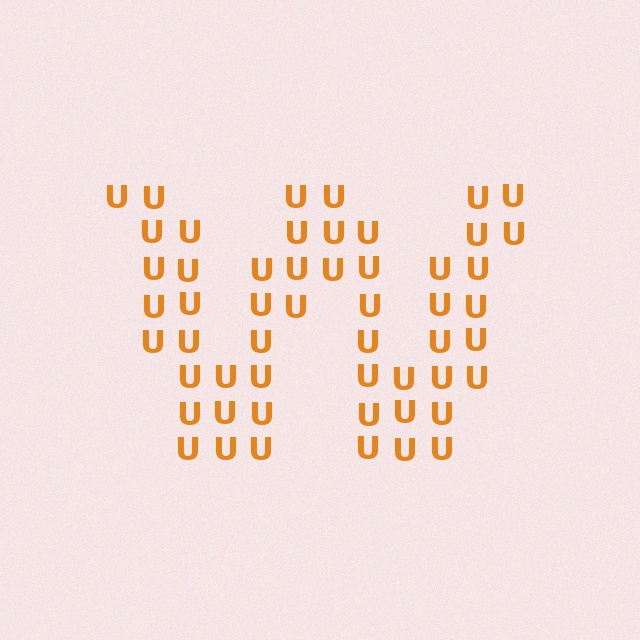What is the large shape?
The large shape is the letter W.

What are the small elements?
The small elements are letter U's.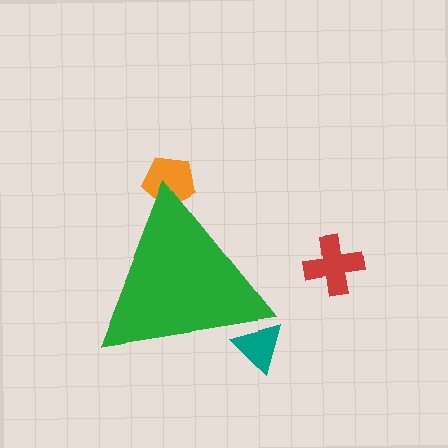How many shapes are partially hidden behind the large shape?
2 shapes are partially hidden.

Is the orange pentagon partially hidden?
Yes, the orange pentagon is partially hidden behind the green triangle.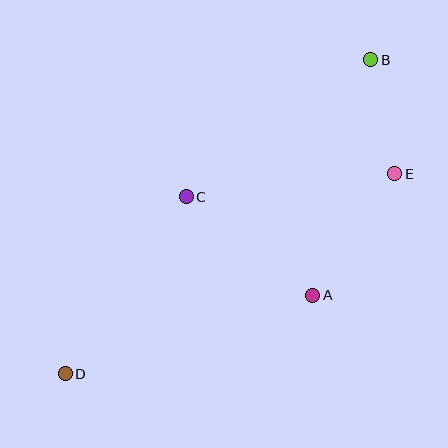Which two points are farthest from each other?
Points B and D are farthest from each other.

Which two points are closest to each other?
Points B and E are closest to each other.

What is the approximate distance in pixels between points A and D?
The distance between A and D is approximately 259 pixels.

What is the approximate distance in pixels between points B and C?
The distance between B and C is approximately 230 pixels.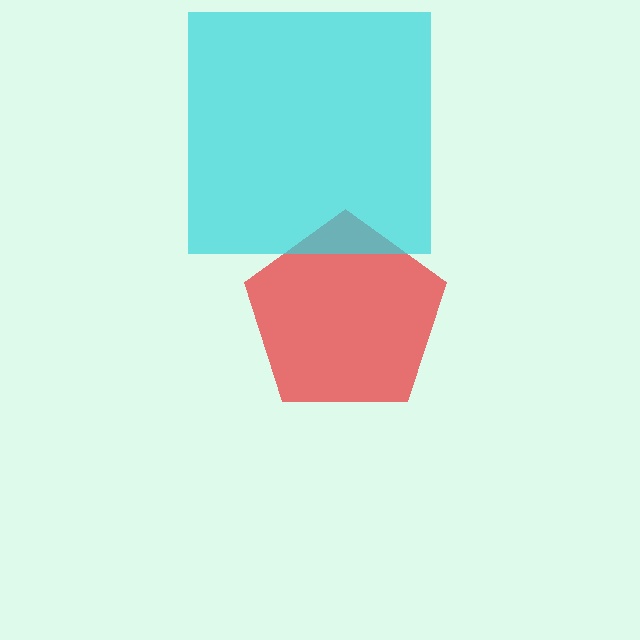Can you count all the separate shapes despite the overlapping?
Yes, there are 2 separate shapes.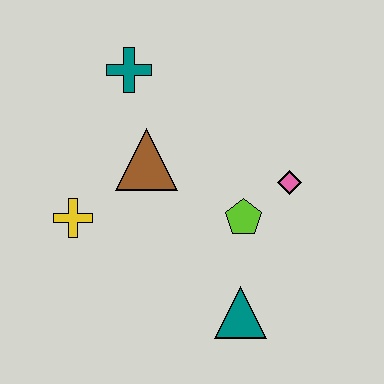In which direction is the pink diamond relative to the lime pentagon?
The pink diamond is to the right of the lime pentagon.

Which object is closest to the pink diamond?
The lime pentagon is closest to the pink diamond.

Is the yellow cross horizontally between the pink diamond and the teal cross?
No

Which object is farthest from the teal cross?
The teal triangle is farthest from the teal cross.